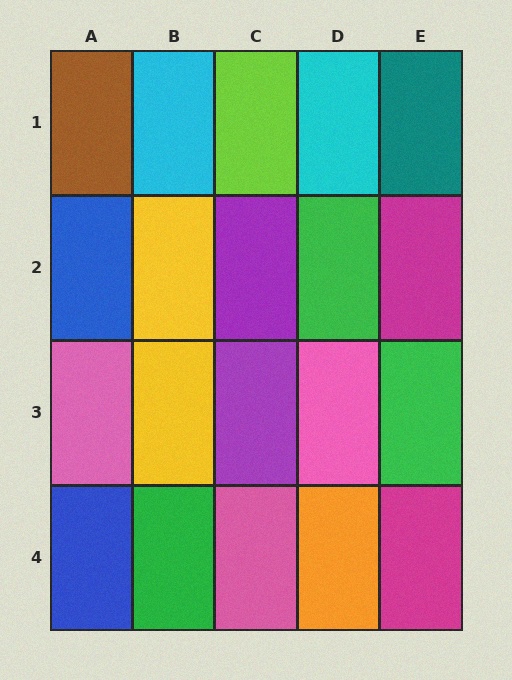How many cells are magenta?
2 cells are magenta.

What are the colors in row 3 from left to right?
Pink, yellow, purple, pink, green.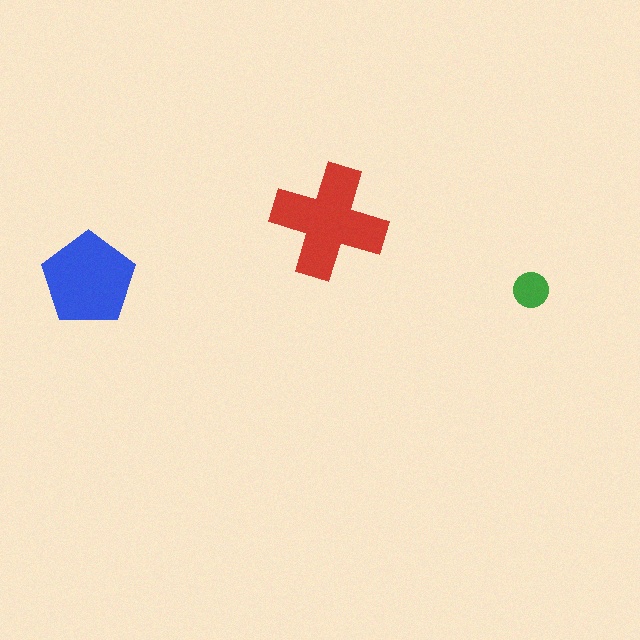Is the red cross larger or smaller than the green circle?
Larger.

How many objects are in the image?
There are 3 objects in the image.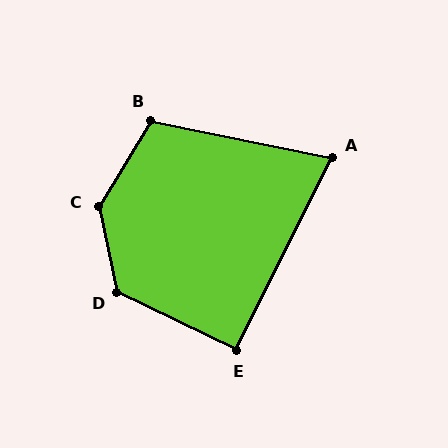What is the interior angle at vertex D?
Approximately 128 degrees (obtuse).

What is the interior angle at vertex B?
Approximately 110 degrees (obtuse).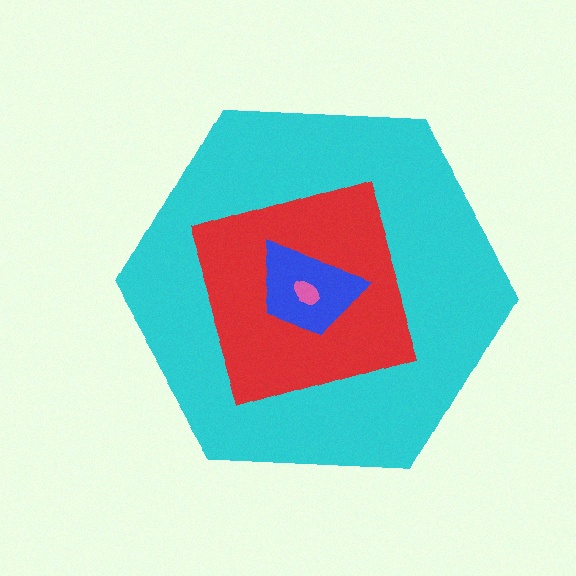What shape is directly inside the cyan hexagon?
The red square.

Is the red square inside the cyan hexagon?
Yes.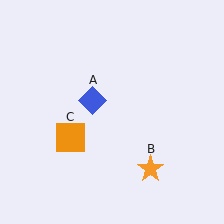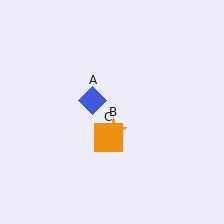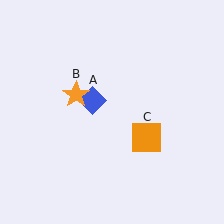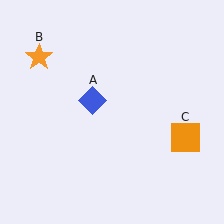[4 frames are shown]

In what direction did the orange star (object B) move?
The orange star (object B) moved up and to the left.